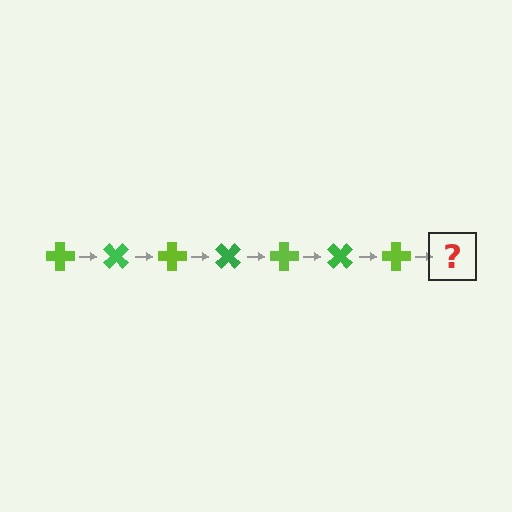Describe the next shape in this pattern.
It should be a green cross, rotated 315 degrees from the start.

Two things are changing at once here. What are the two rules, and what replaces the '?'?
The two rules are that it rotates 45 degrees each step and the color cycles through lime and green. The '?' should be a green cross, rotated 315 degrees from the start.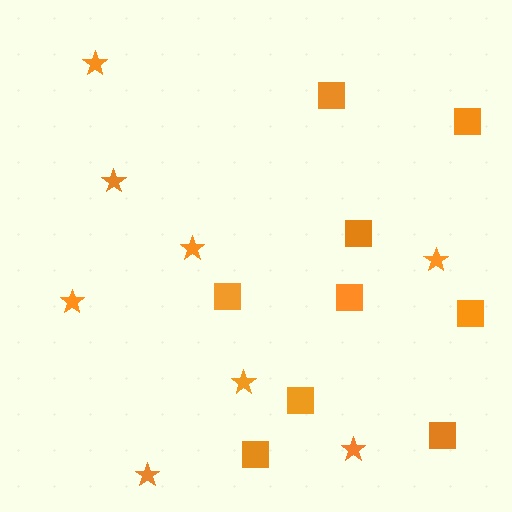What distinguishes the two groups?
There are 2 groups: one group of squares (9) and one group of stars (8).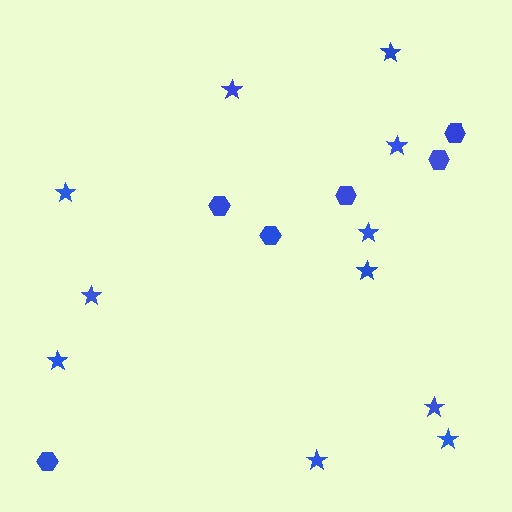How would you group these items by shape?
There are 2 groups: one group of hexagons (6) and one group of stars (11).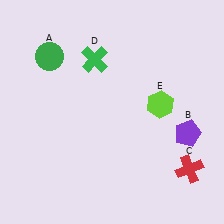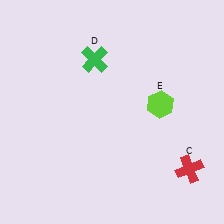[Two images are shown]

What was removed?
The purple pentagon (B), the green circle (A) were removed in Image 2.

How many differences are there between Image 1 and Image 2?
There are 2 differences between the two images.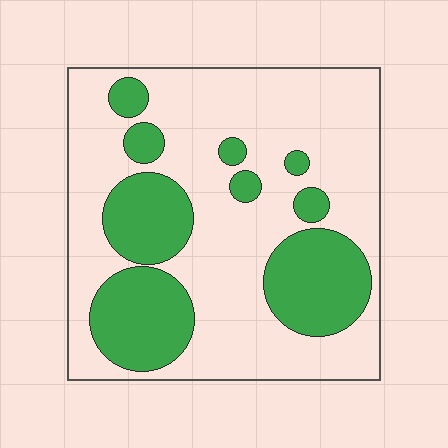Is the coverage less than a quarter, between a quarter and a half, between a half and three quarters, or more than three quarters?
Between a quarter and a half.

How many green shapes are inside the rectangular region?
9.